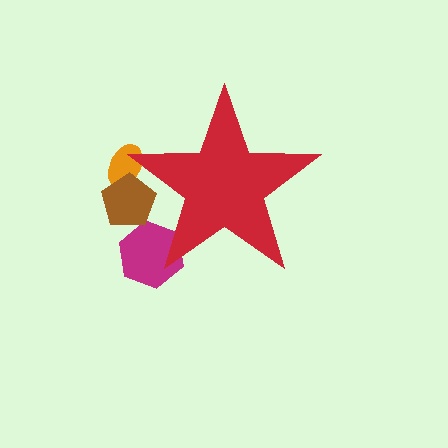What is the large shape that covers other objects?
A red star.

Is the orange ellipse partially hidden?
Yes, the orange ellipse is partially hidden behind the red star.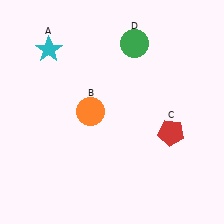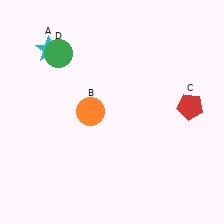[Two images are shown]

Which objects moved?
The objects that moved are: the red pentagon (C), the green circle (D).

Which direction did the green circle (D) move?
The green circle (D) moved left.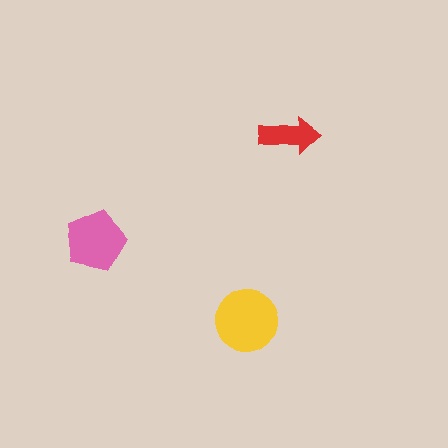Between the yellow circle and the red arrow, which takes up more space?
The yellow circle.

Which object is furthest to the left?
The pink pentagon is leftmost.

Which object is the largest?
The yellow circle.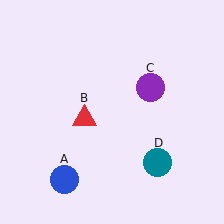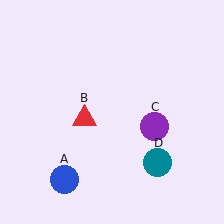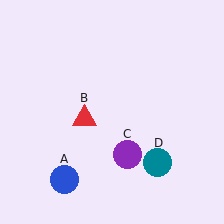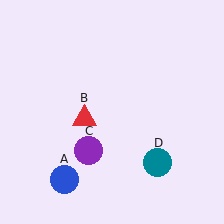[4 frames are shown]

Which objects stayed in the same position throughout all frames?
Blue circle (object A) and red triangle (object B) and teal circle (object D) remained stationary.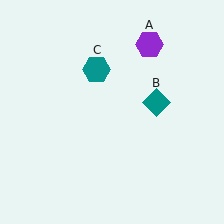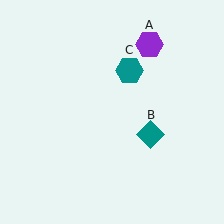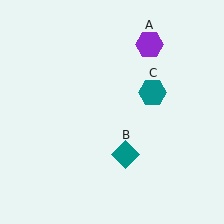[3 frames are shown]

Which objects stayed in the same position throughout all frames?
Purple hexagon (object A) remained stationary.